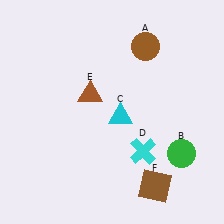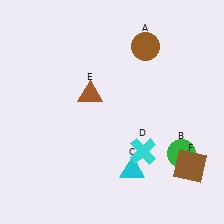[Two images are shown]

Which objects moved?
The objects that moved are: the cyan triangle (C), the brown square (F).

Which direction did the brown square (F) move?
The brown square (F) moved right.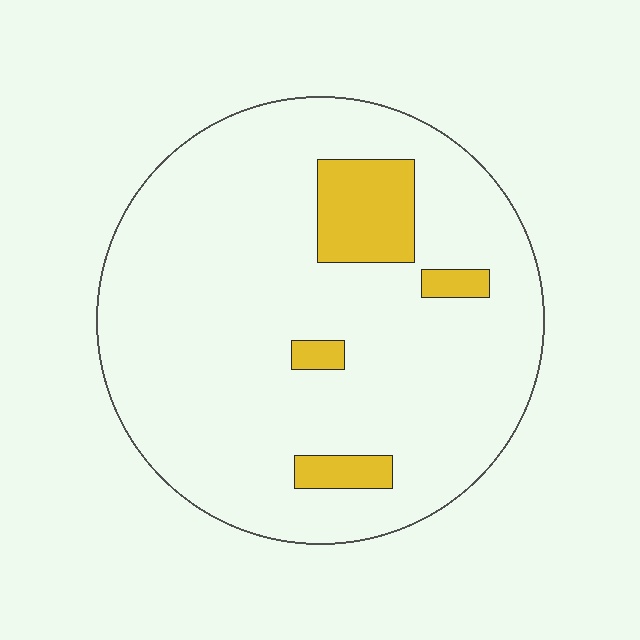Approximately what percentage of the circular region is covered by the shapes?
Approximately 10%.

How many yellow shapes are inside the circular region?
4.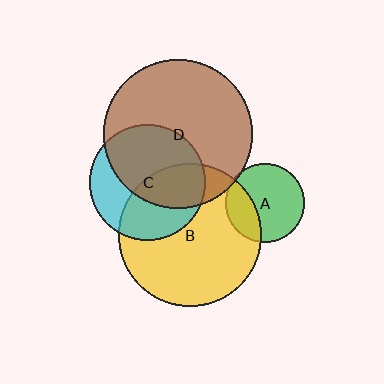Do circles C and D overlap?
Yes.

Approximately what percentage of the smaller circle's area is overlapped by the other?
Approximately 60%.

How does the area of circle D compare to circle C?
Approximately 1.6 times.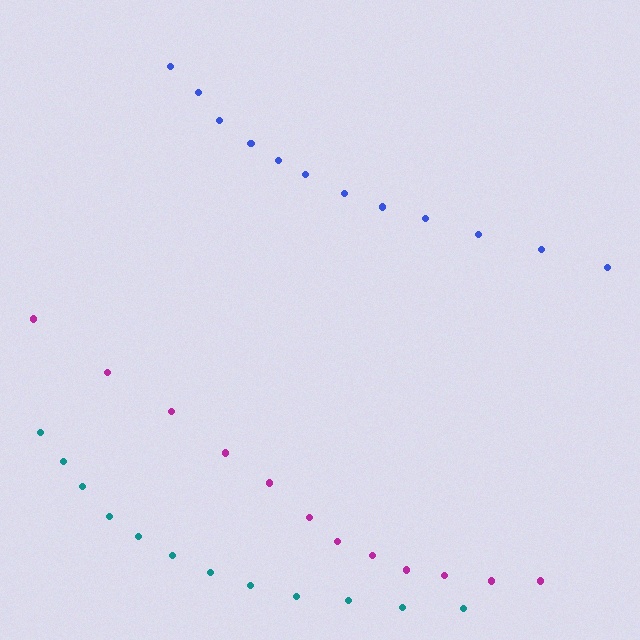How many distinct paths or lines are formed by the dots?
There are 3 distinct paths.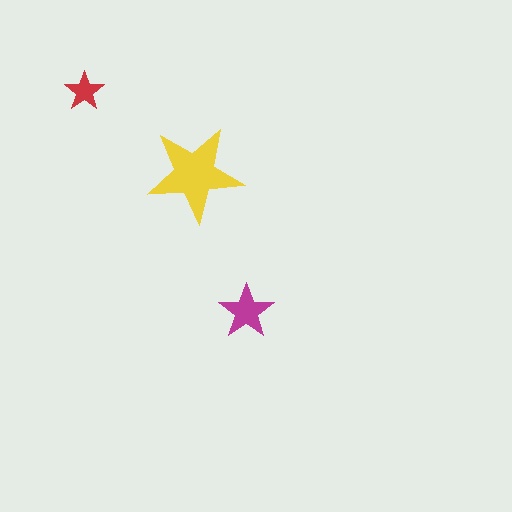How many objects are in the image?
There are 3 objects in the image.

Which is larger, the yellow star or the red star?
The yellow one.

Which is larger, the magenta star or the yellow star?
The yellow one.